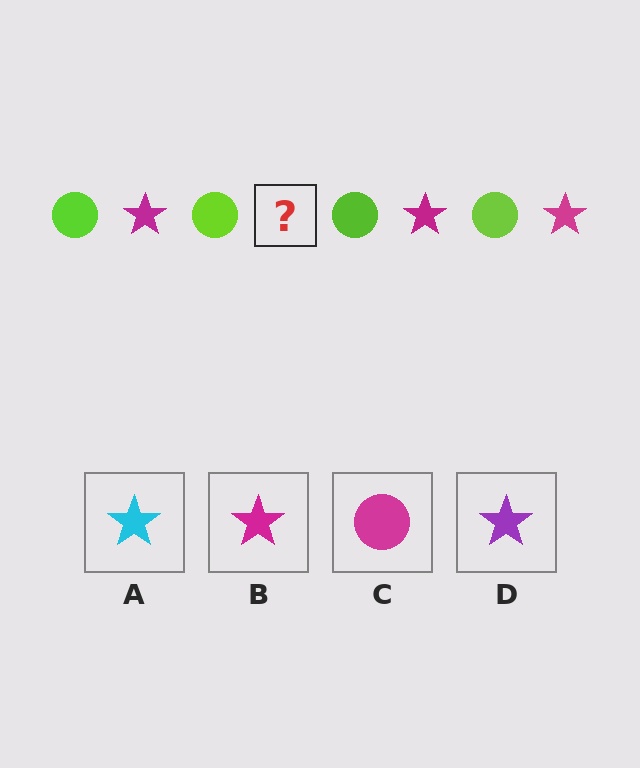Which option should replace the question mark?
Option B.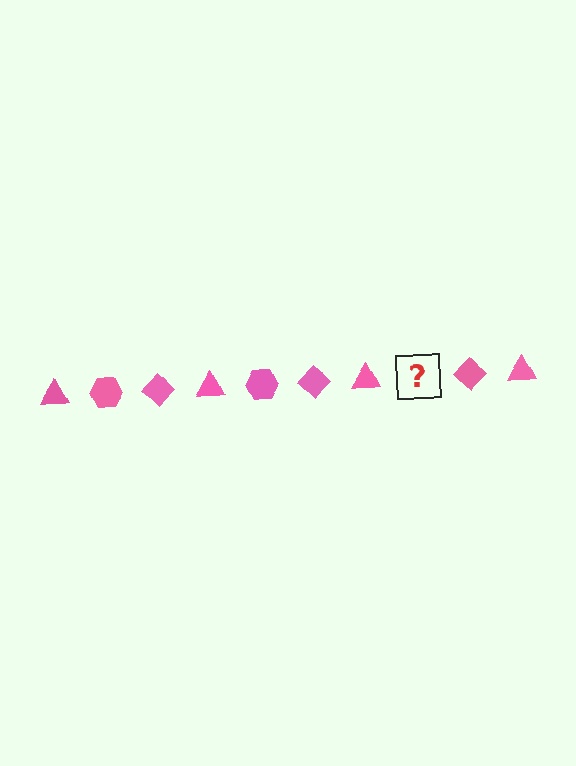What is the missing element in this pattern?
The missing element is a pink hexagon.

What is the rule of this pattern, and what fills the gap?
The rule is that the pattern cycles through triangle, hexagon, diamond shapes in pink. The gap should be filled with a pink hexagon.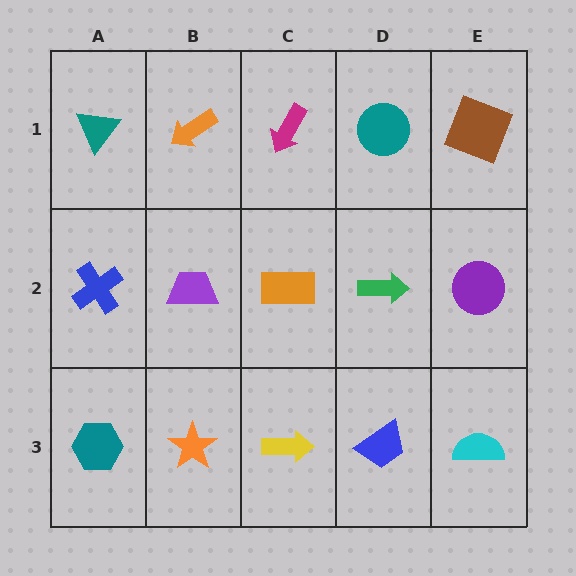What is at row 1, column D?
A teal circle.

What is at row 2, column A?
A blue cross.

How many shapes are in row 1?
5 shapes.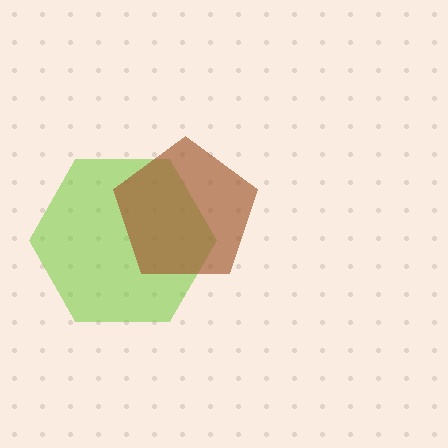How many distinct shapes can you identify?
There are 2 distinct shapes: a lime hexagon, a brown pentagon.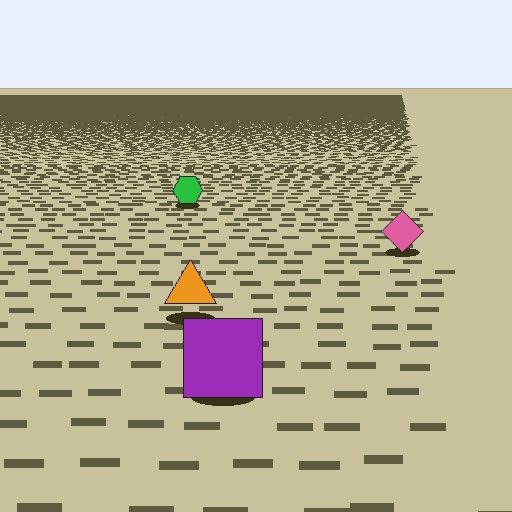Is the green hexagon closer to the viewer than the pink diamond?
No. The pink diamond is closer — you can tell from the texture gradient: the ground texture is coarser near it.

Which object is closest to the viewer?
The purple square is closest. The texture marks near it are larger and more spread out.